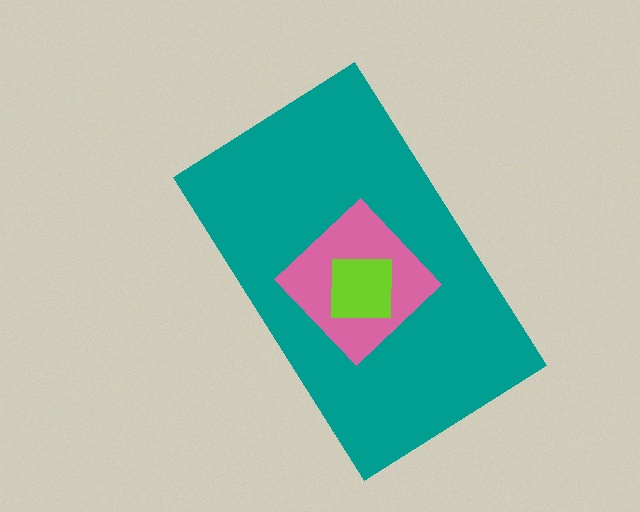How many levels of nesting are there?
3.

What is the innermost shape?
The lime square.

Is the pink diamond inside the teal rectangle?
Yes.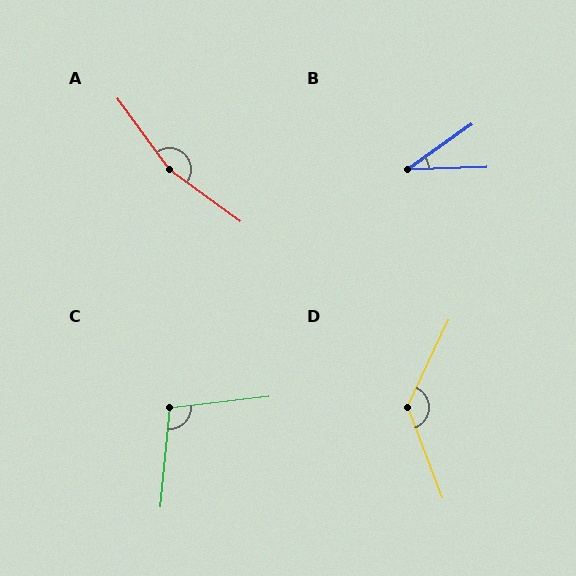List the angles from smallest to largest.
B (34°), C (102°), D (134°), A (162°).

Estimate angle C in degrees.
Approximately 102 degrees.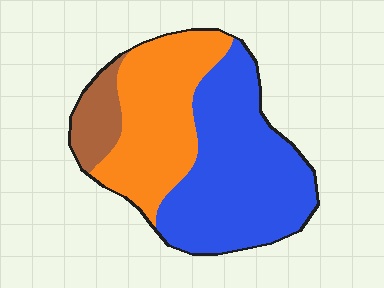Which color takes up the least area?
Brown, at roughly 10%.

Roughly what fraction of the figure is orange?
Orange covers about 35% of the figure.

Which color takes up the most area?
Blue, at roughly 50%.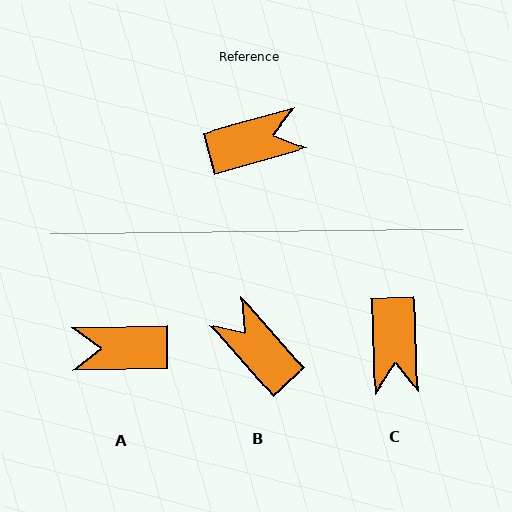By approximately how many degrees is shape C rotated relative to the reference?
Approximately 103 degrees clockwise.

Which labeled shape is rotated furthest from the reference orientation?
A, about 165 degrees away.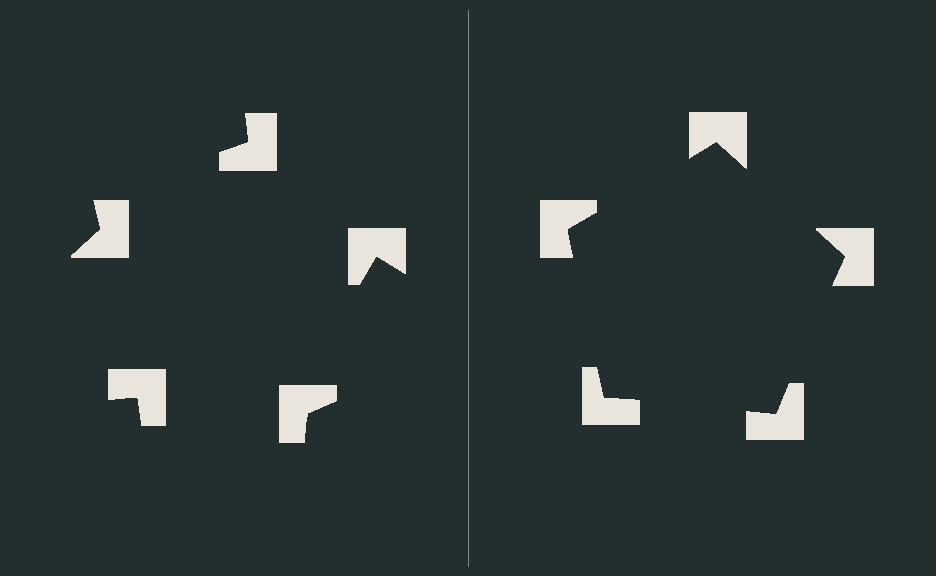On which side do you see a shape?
An illusory pentagon appears on the right side. On the left side the wedge cuts are rotated, so no coherent shape forms.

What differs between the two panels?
The notched squares are positioned identically on both sides; only the wedge orientations differ. On the right they align to a pentagon; on the left they are misaligned.